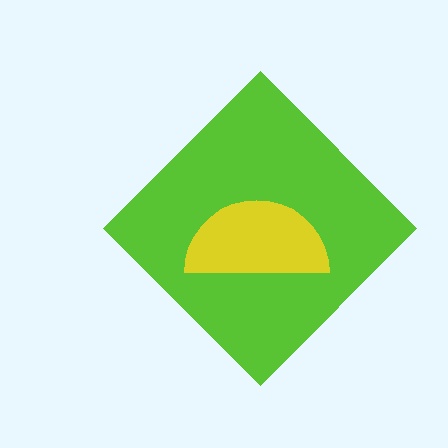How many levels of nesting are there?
2.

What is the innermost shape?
The yellow semicircle.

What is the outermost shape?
The lime diamond.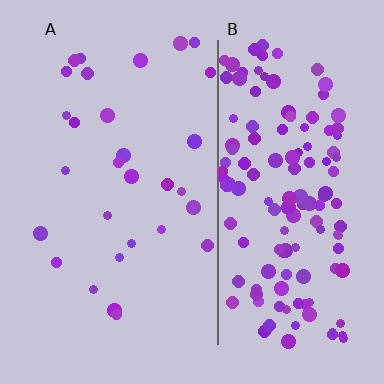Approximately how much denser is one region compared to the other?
Approximately 4.9× — region B over region A.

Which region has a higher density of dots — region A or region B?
B (the right).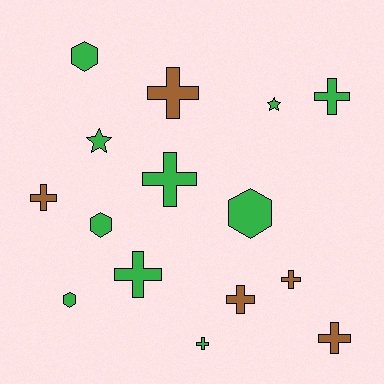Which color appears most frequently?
Green, with 10 objects.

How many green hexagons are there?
There are 4 green hexagons.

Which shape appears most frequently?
Cross, with 9 objects.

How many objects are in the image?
There are 15 objects.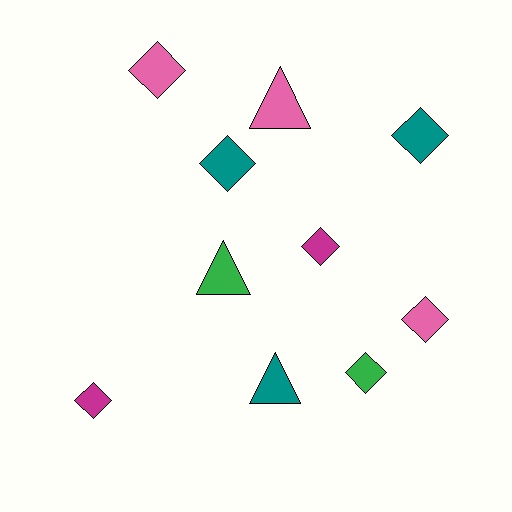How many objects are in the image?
There are 10 objects.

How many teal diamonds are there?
There are 2 teal diamonds.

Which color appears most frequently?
Pink, with 3 objects.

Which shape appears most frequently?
Diamond, with 7 objects.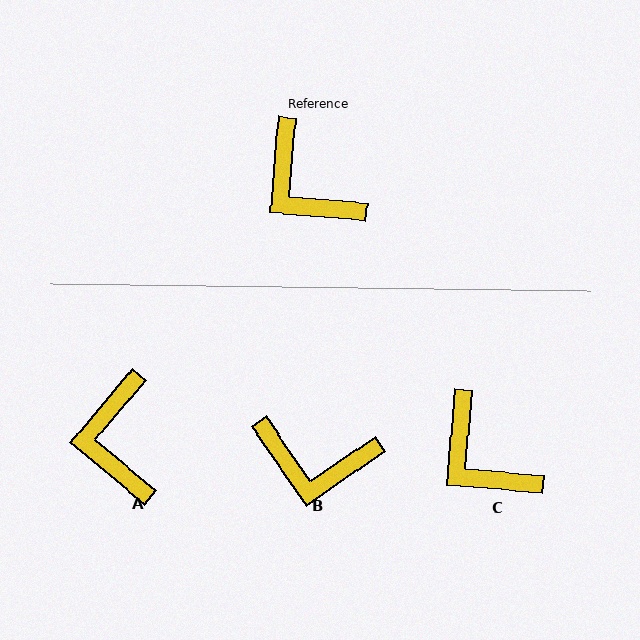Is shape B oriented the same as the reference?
No, it is off by about 39 degrees.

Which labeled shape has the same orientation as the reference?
C.